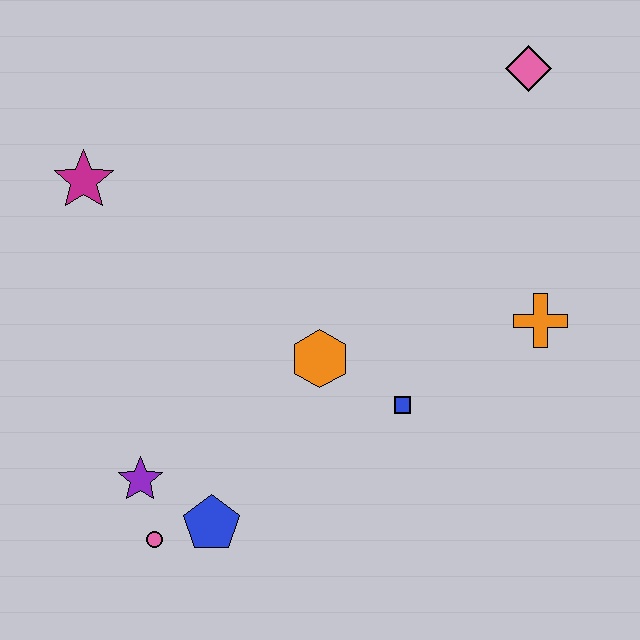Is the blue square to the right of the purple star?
Yes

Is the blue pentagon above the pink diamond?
No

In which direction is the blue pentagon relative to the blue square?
The blue pentagon is to the left of the blue square.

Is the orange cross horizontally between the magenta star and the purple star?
No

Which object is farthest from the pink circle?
The pink diamond is farthest from the pink circle.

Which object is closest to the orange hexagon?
The blue square is closest to the orange hexagon.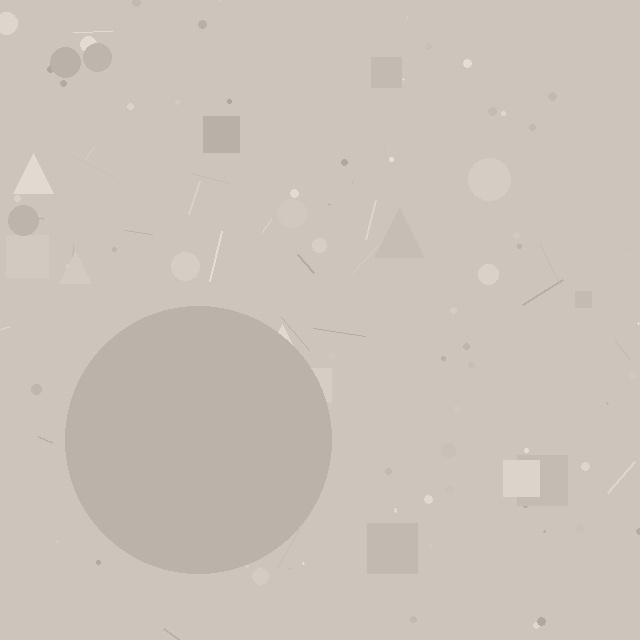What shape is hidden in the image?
A circle is hidden in the image.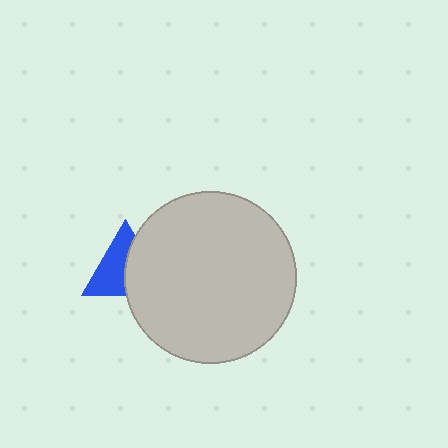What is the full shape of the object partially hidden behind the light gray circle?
The partially hidden object is a blue triangle.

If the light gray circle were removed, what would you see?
You would see the complete blue triangle.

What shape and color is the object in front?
The object in front is a light gray circle.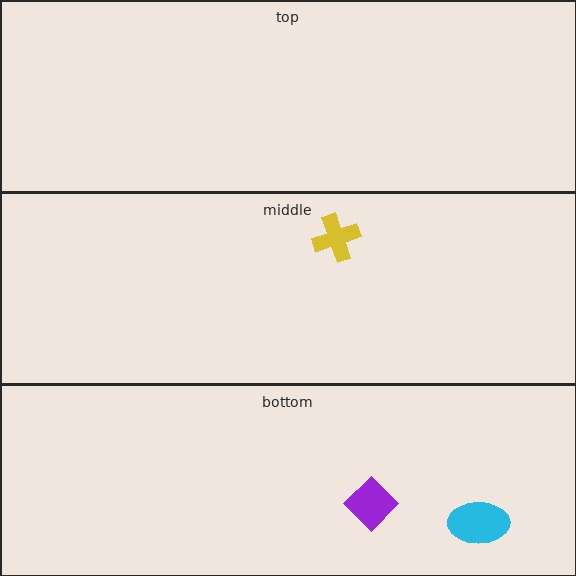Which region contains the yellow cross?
The middle region.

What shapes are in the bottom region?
The cyan ellipse, the purple diamond.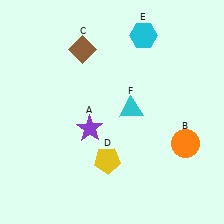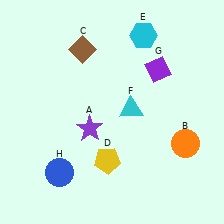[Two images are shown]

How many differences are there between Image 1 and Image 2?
There are 2 differences between the two images.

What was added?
A purple diamond (G), a blue circle (H) were added in Image 2.